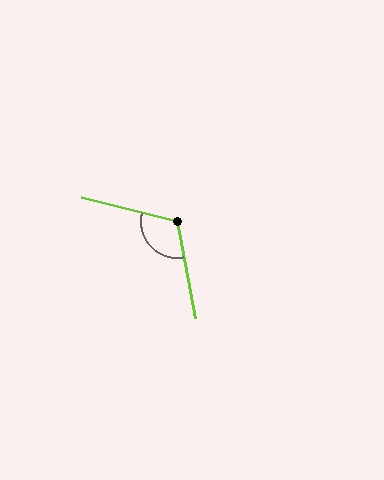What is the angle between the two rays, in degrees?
Approximately 114 degrees.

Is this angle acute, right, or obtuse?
It is obtuse.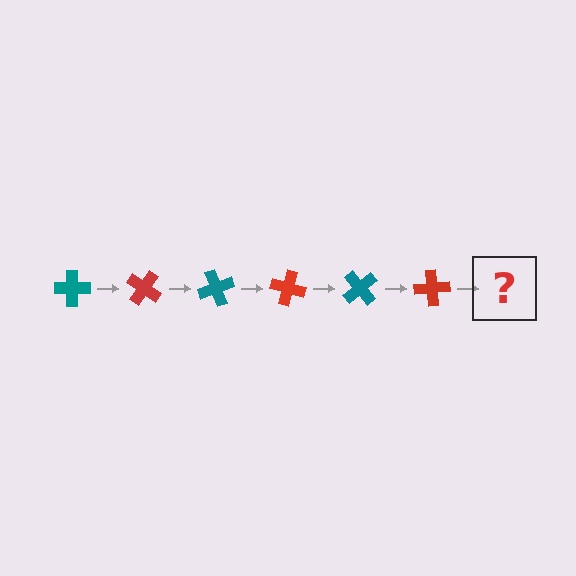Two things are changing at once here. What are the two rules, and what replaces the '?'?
The two rules are that it rotates 35 degrees each step and the color cycles through teal and red. The '?' should be a teal cross, rotated 210 degrees from the start.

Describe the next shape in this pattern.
It should be a teal cross, rotated 210 degrees from the start.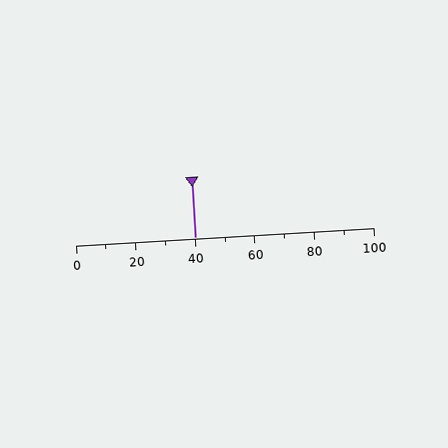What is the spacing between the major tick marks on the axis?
The major ticks are spaced 20 apart.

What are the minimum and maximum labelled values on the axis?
The axis runs from 0 to 100.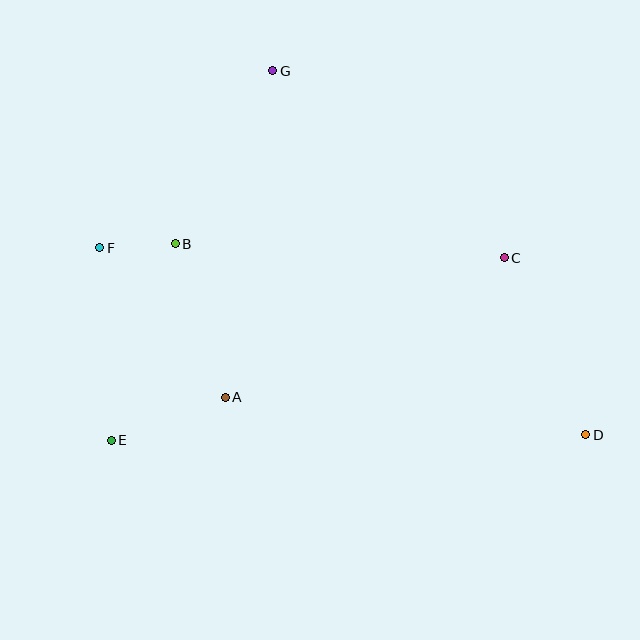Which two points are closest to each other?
Points B and F are closest to each other.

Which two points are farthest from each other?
Points D and F are farthest from each other.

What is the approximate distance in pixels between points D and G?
The distance between D and G is approximately 480 pixels.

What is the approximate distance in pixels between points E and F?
The distance between E and F is approximately 193 pixels.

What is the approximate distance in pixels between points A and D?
The distance between A and D is approximately 362 pixels.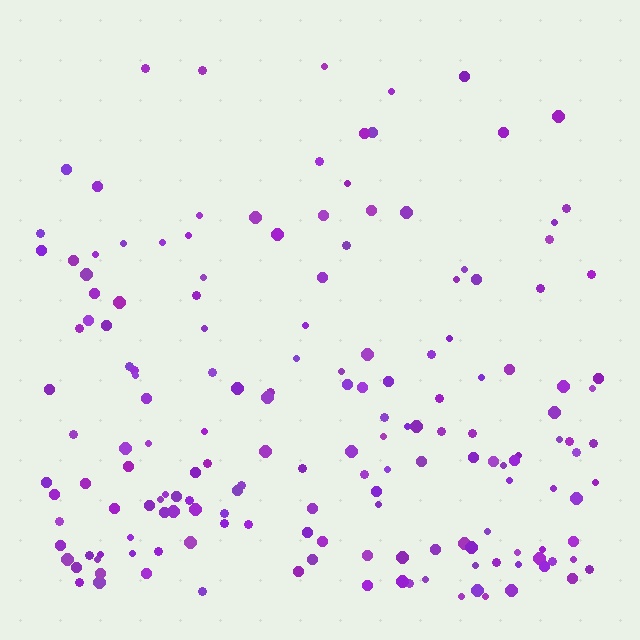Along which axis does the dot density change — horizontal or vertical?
Vertical.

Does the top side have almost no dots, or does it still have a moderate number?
Still a moderate number, just noticeably fewer than the bottom.